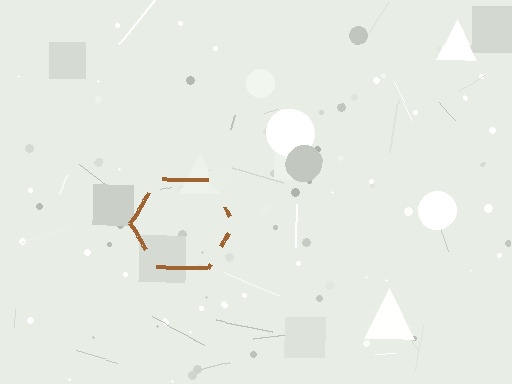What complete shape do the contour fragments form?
The contour fragments form a hexagon.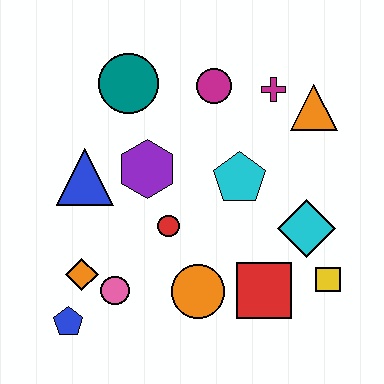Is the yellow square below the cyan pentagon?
Yes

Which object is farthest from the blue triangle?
The yellow square is farthest from the blue triangle.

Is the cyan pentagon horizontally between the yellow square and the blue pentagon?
Yes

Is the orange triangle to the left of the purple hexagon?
No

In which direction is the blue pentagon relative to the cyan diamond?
The blue pentagon is to the left of the cyan diamond.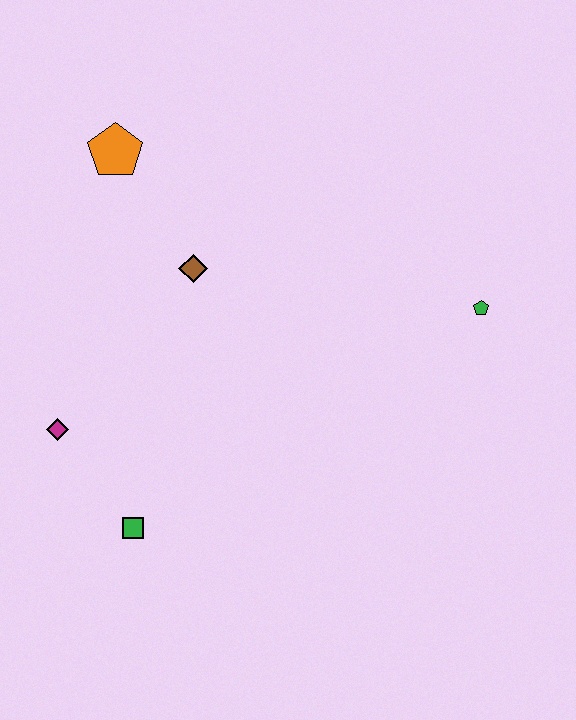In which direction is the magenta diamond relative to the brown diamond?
The magenta diamond is below the brown diamond.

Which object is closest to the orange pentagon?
The brown diamond is closest to the orange pentagon.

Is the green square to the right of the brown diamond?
No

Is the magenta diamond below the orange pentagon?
Yes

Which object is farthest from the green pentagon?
The magenta diamond is farthest from the green pentagon.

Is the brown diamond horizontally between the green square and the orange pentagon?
No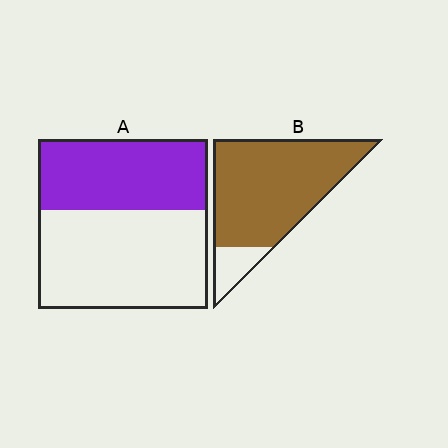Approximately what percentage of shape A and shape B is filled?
A is approximately 40% and B is approximately 85%.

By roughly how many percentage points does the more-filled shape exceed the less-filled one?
By roughly 45 percentage points (B over A).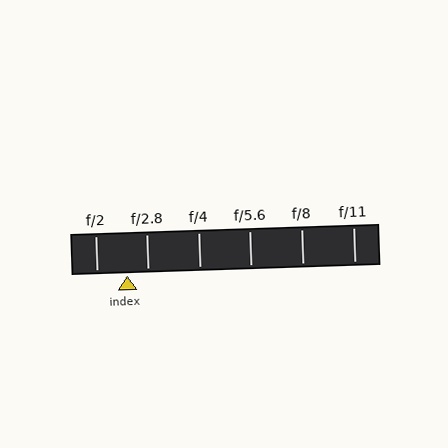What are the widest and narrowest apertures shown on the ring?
The widest aperture shown is f/2 and the narrowest is f/11.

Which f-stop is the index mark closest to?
The index mark is closest to f/2.8.